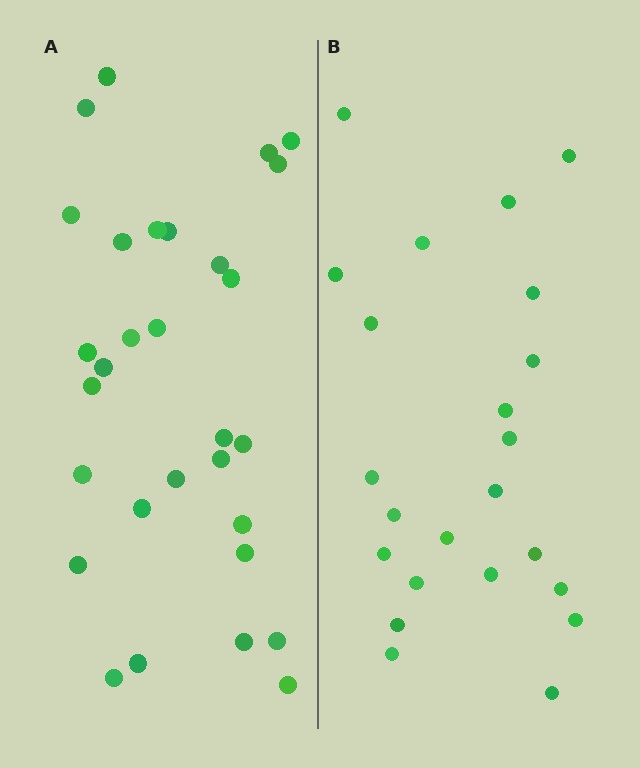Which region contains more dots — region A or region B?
Region A (the left region) has more dots.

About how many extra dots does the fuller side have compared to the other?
Region A has roughly 8 or so more dots than region B.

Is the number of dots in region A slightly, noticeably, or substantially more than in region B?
Region A has noticeably more, but not dramatically so. The ratio is roughly 1.3 to 1.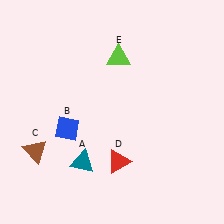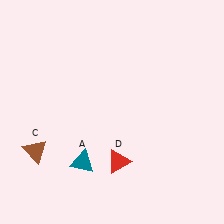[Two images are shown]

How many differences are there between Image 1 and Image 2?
There are 2 differences between the two images.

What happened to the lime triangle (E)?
The lime triangle (E) was removed in Image 2. It was in the top-right area of Image 1.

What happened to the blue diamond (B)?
The blue diamond (B) was removed in Image 2. It was in the bottom-left area of Image 1.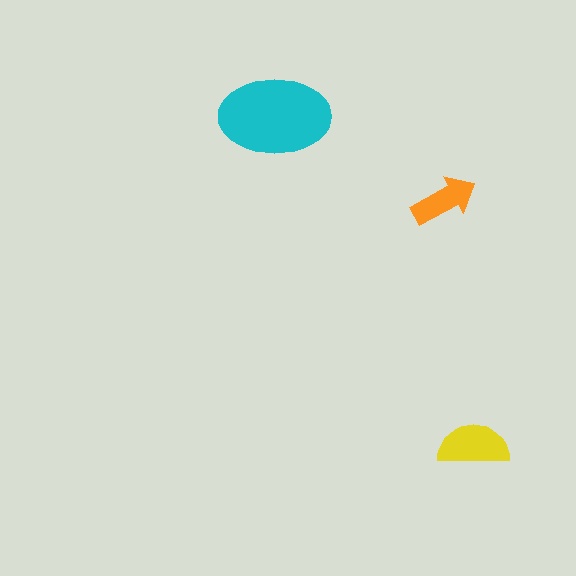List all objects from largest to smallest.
The cyan ellipse, the yellow semicircle, the orange arrow.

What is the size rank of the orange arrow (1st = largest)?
3rd.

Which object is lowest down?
The yellow semicircle is bottommost.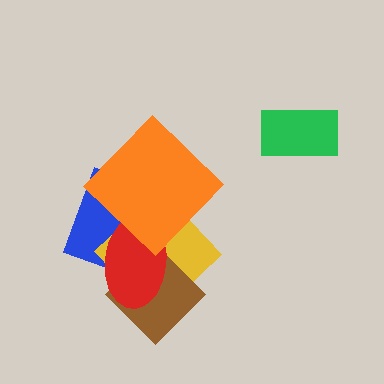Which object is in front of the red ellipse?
The orange diamond is in front of the red ellipse.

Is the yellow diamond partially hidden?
Yes, it is partially covered by another shape.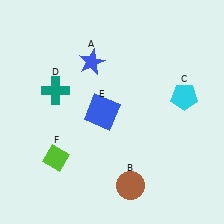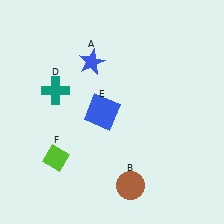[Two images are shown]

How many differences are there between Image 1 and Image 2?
There is 1 difference between the two images.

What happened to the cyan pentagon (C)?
The cyan pentagon (C) was removed in Image 2. It was in the top-right area of Image 1.